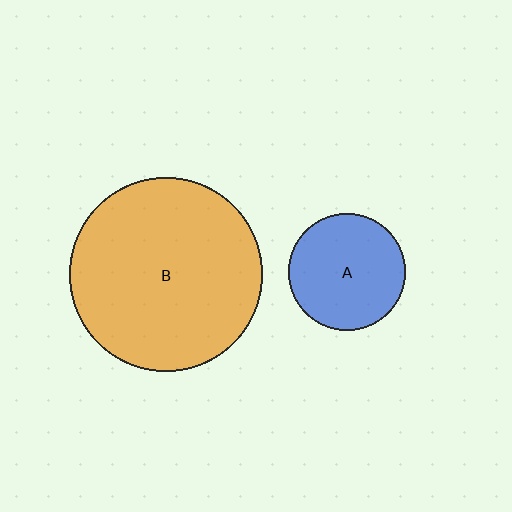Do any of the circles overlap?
No, none of the circles overlap.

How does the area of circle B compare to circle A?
Approximately 2.7 times.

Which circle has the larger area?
Circle B (orange).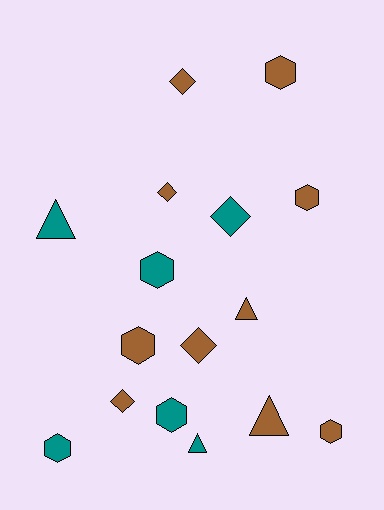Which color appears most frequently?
Brown, with 10 objects.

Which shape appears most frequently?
Hexagon, with 7 objects.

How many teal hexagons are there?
There are 3 teal hexagons.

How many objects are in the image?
There are 16 objects.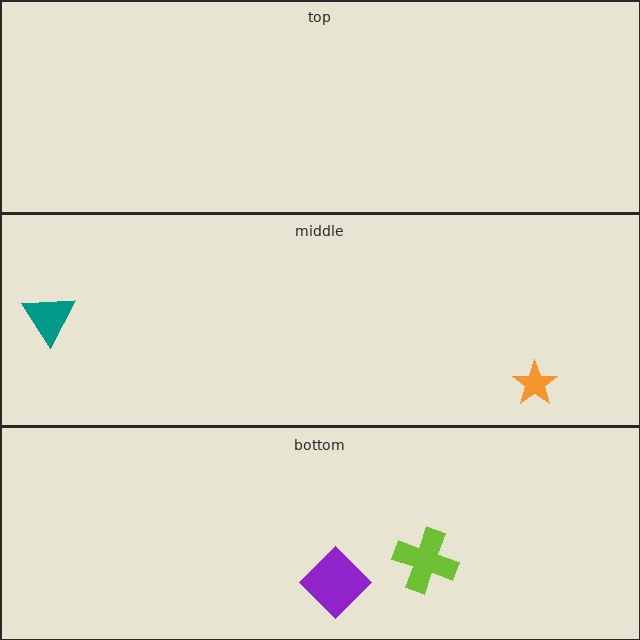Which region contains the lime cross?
The bottom region.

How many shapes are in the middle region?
2.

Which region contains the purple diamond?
The bottom region.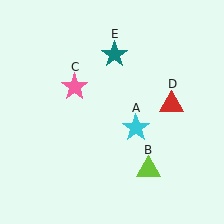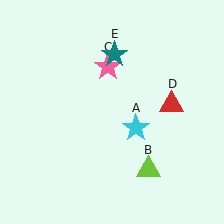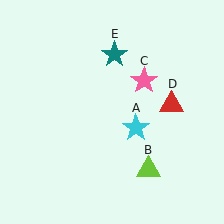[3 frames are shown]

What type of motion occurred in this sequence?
The pink star (object C) rotated clockwise around the center of the scene.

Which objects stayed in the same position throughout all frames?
Cyan star (object A) and lime triangle (object B) and red triangle (object D) and teal star (object E) remained stationary.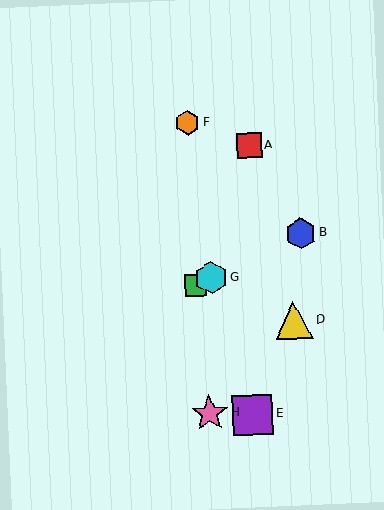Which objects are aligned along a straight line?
Objects B, C, G are aligned along a straight line.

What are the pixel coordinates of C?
Object C is at (195, 286).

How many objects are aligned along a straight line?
3 objects (B, C, G) are aligned along a straight line.